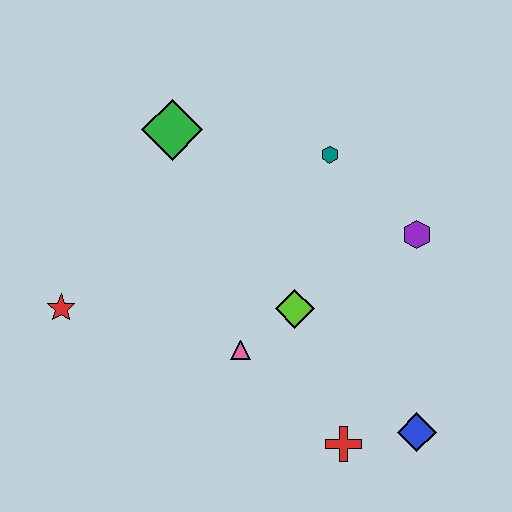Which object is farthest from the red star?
The blue diamond is farthest from the red star.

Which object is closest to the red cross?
The blue diamond is closest to the red cross.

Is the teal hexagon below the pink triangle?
No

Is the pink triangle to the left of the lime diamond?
Yes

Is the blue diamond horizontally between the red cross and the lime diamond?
No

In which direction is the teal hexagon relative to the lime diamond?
The teal hexagon is above the lime diamond.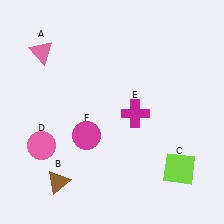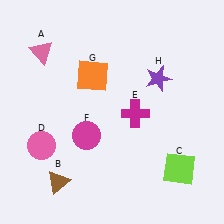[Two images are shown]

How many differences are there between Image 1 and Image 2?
There are 2 differences between the two images.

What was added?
An orange square (G), a purple star (H) were added in Image 2.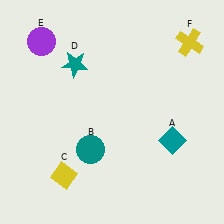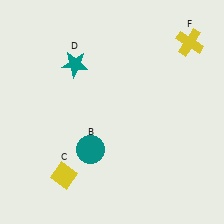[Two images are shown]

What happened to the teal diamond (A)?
The teal diamond (A) was removed in Image 2. It was in the bottom-right area of Image 1.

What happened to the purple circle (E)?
The purple circle (E) was removed in Image 2. It was in the top-left area of Image 1.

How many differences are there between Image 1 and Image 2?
There are 2 differences between the two images.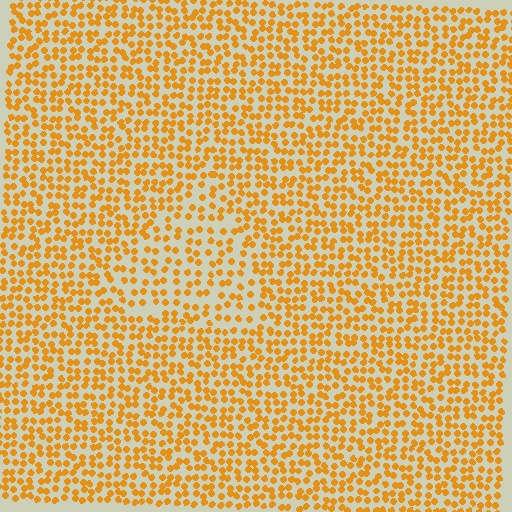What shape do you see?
I see a triangle.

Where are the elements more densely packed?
The elements are more densely packed outside the triangle boundary.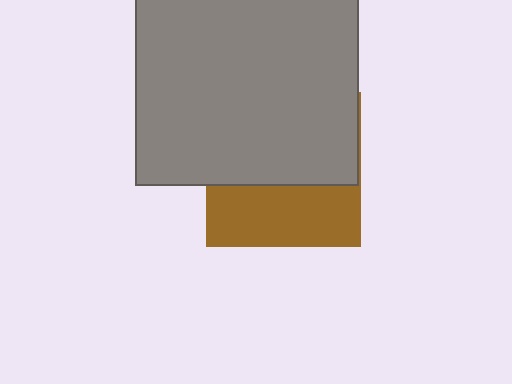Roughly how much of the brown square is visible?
A small part of it is visible (roughly 41%).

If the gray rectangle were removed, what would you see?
You would see the complete brown square.